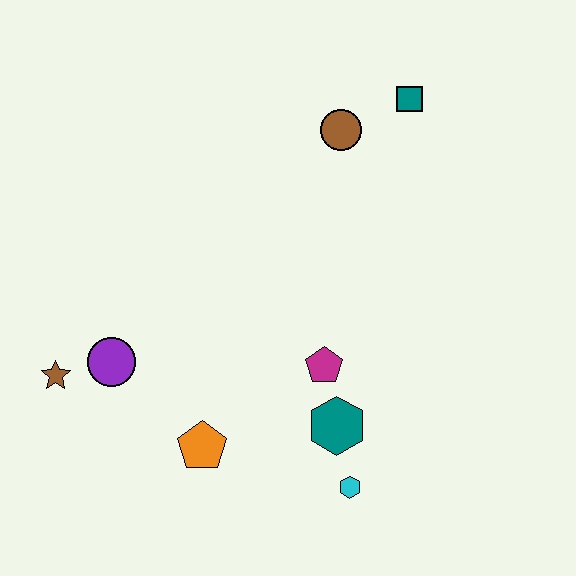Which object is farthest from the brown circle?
The brown star is farthest from the brown circle.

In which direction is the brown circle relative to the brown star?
The brown circle is to the right of the brown star.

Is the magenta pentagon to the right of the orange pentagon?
Yes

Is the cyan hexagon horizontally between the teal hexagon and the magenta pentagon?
No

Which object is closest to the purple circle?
The brown star is closest to the purple circle.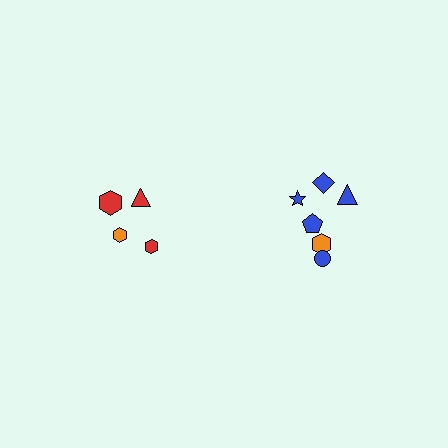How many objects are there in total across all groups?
There are 10 objects.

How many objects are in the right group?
There are 6 objects.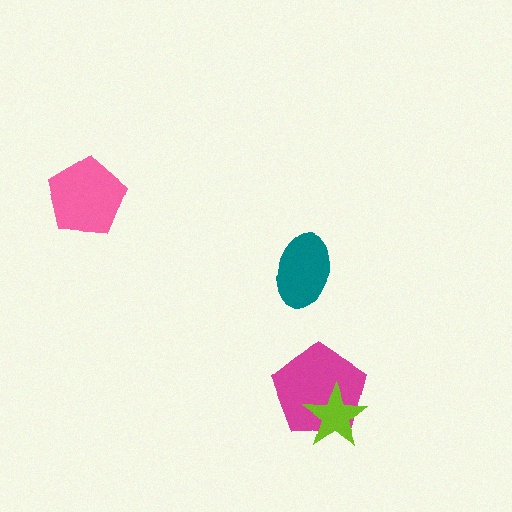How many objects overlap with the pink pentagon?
0 objects overlap with the pink pentagon.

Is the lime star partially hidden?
No, no other shape covers it.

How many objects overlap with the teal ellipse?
0 objects overlap with the teal ellipse.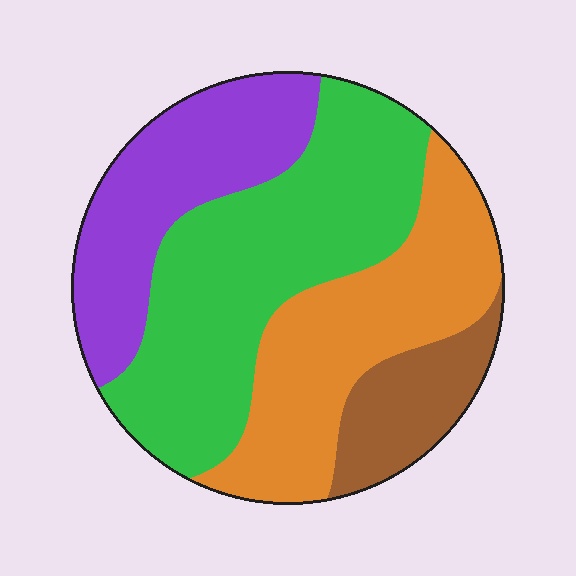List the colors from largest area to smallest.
From largest to smallest: green, orange, purple, brown.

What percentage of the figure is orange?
Orange covers 28% of the figure.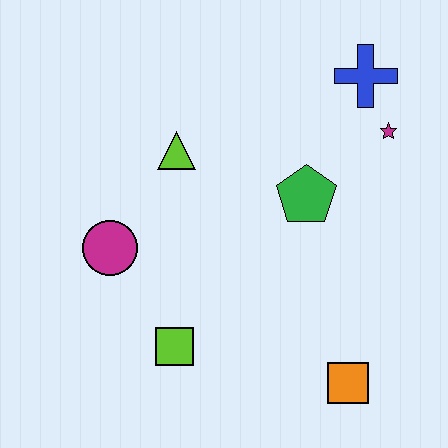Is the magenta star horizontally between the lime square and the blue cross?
No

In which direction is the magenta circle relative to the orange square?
The magenta circle is to the left of the orange square.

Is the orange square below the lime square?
Yes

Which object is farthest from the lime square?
The blue cross is farthest from the lime square.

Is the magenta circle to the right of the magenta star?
No